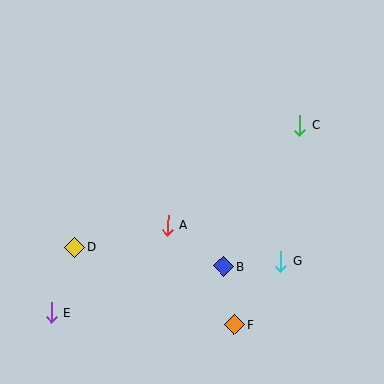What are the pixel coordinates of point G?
Point G is at (281, 261).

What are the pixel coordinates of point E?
Point E is at (51, 312).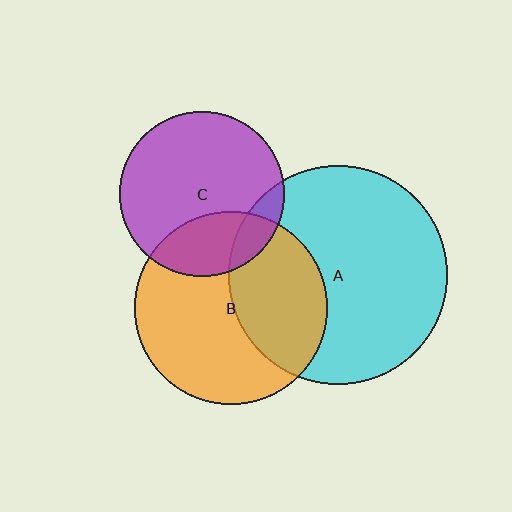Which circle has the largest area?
Circle A (cyan).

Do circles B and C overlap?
Yes.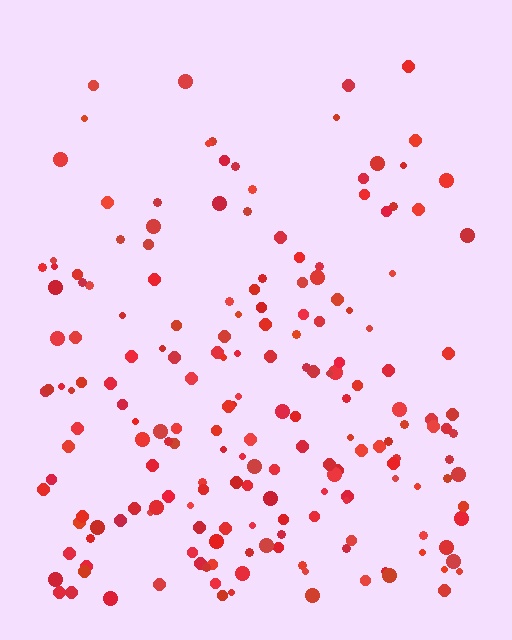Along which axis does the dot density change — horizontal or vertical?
Vertical.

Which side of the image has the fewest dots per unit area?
The top.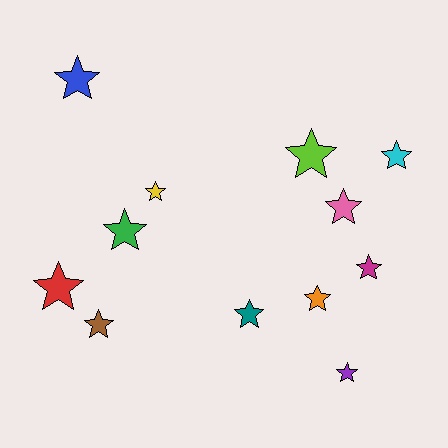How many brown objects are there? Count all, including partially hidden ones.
There is 1 brown object.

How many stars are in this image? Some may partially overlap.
There are 12 stars.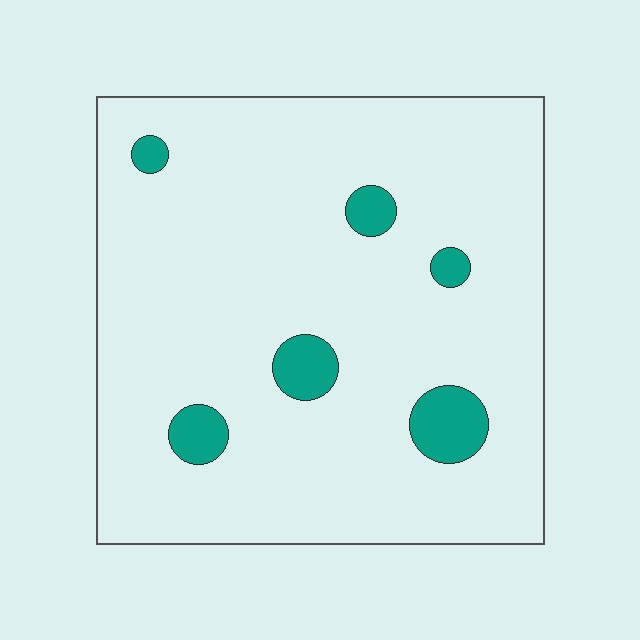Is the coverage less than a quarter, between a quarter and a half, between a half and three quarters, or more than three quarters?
Less than a quarter.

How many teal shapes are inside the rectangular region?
6.